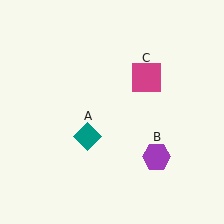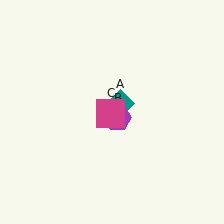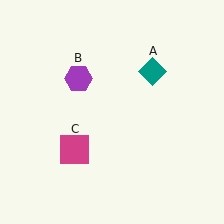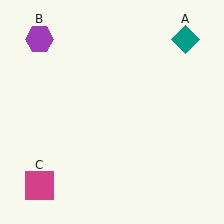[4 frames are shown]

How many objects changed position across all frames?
3 objects changed position: teal diamond (object A), purple hexagon (object B), magenta square (object C).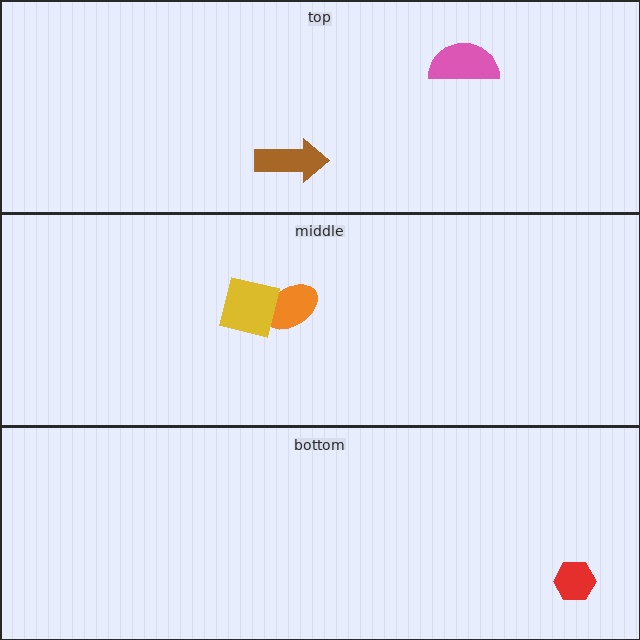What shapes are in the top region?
The brown arrow, the pink semicircle.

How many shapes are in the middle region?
2.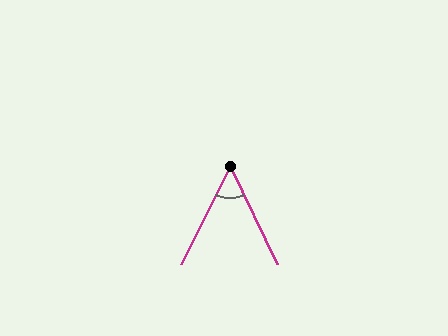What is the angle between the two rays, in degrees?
Approximately 52 degrees.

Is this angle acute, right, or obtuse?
It is acute.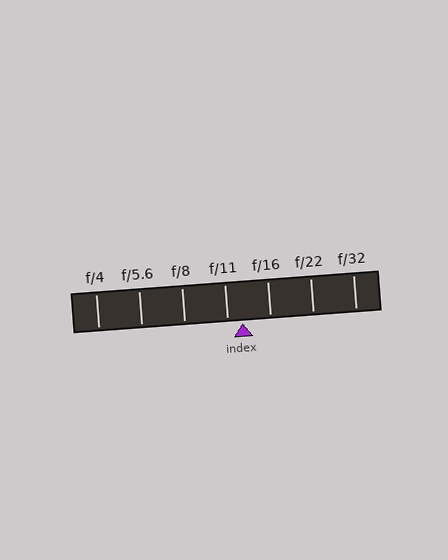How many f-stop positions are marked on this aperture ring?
There are 7 f-stop positions marked.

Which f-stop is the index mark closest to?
The index mark is closest to f/11.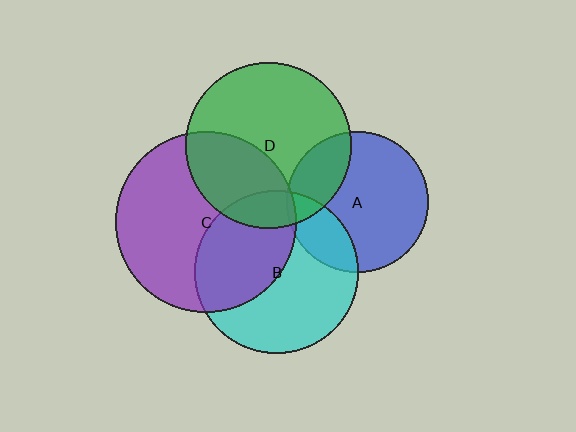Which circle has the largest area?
Circle C (purple).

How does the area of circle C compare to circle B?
Approximately 1.2 times.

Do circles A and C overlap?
Yes.